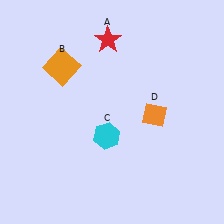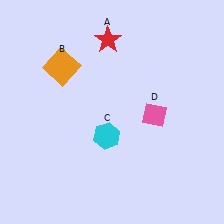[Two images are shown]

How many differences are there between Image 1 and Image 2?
There is 1 difference between the two images.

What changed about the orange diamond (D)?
In Image 1, D is orange. In Image 2, it changed to pink.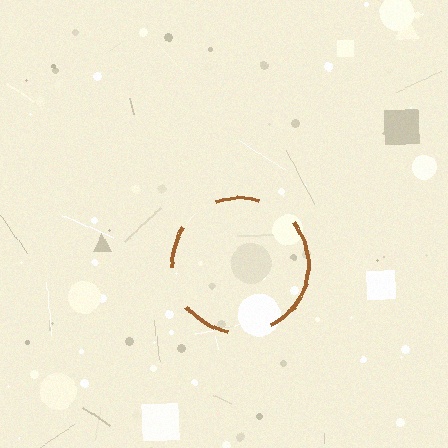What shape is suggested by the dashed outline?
The dashed outline suggests a circle.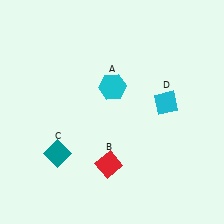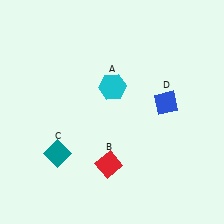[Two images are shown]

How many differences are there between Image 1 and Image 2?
There is 1 difference between the two images.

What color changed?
The diamond (D) changed from cyan in Image 1 to blue in Image 2.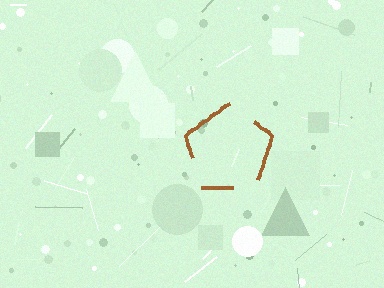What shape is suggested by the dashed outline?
The dashed outline suggests a pentagon.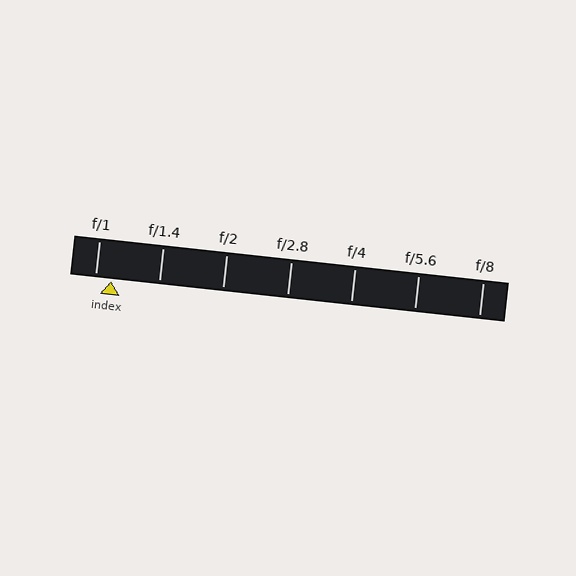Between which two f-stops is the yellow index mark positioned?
The index mark is between f/1 and f/1.4.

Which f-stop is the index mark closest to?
The index mark is closest to f/1.